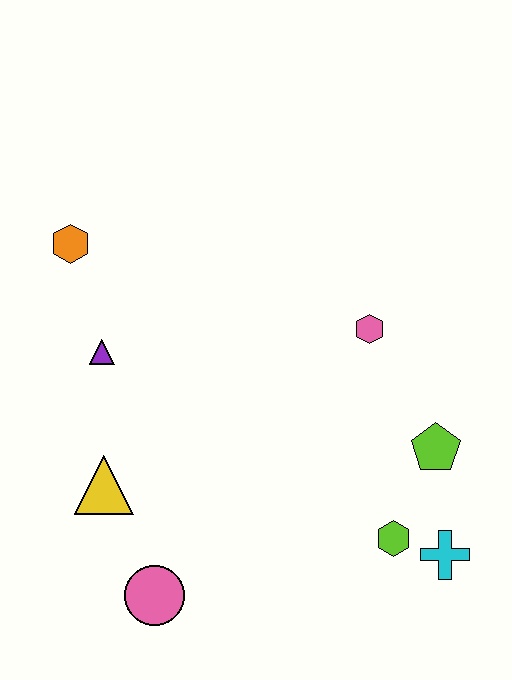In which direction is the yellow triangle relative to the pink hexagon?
The yellow triangle is to the left of the pink hexagon.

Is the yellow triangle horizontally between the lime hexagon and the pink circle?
No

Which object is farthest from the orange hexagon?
The cyan cross is farthest from the orange hexagon.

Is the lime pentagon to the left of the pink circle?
No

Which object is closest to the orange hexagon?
The purple triangle is closest to the orange hexagon.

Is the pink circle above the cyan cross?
No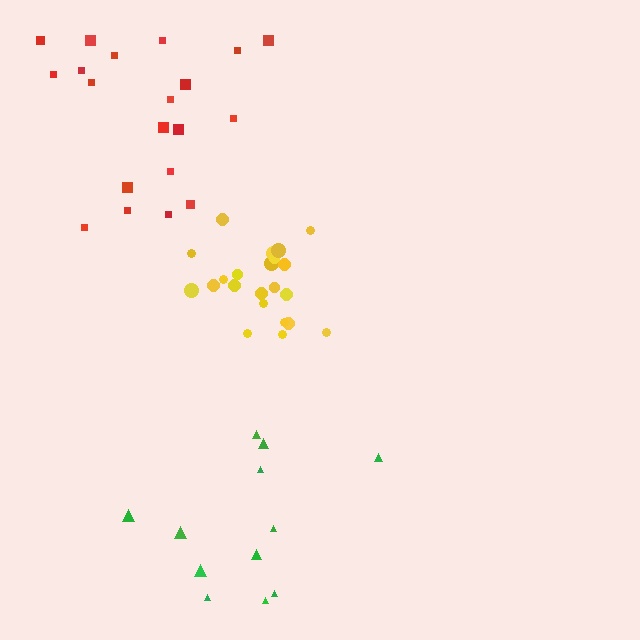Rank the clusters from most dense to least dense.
yellow, red, green.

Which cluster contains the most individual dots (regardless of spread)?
Yellow (22).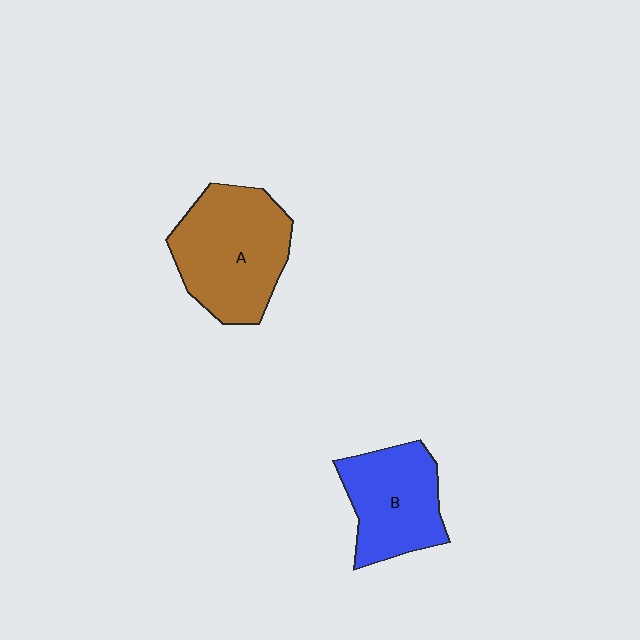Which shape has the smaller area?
Shape B (blue).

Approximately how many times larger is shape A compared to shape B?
Approximately 1.3 times.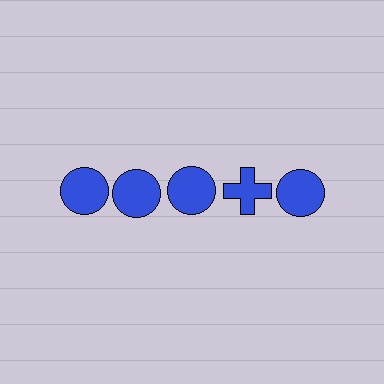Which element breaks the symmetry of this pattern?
The blue cross in the top row, second from right column breaks the symmetry. All other shapes are blue circles.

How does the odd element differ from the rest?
It has a different shape: cross instead of circle.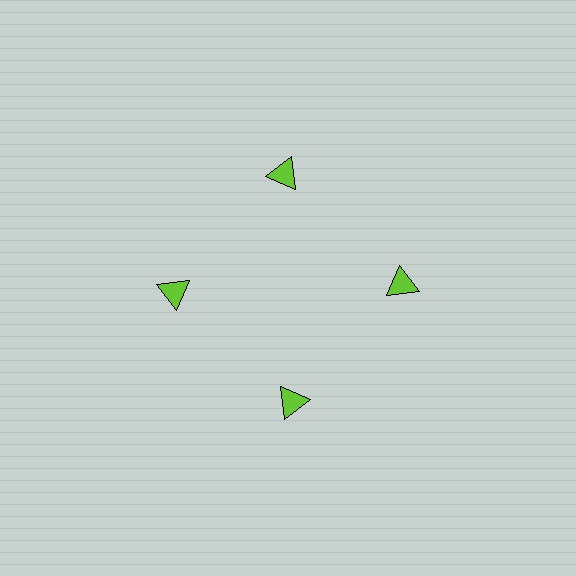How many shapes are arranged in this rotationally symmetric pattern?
There are 4 shapes, arranged in 4 groups of 1.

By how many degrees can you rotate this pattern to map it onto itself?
The pattern maps onto itself every 90 degrees of rotation.